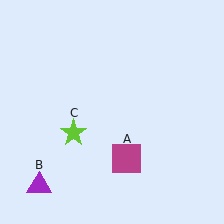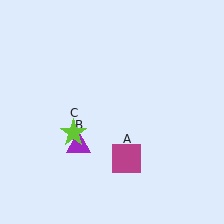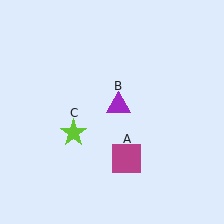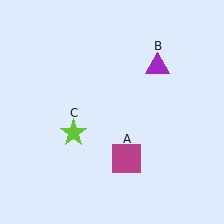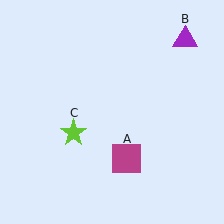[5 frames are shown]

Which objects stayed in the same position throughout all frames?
Magenta square (object A) and lime star (object C) remained stationary.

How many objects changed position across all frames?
1 object changed position: purple triangle (object B).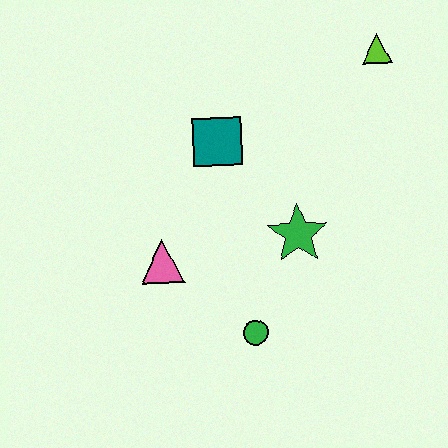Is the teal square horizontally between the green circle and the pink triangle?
Yes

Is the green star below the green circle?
No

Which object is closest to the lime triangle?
The teal square is closest to the lime triangle.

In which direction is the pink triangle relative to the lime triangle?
The pink triangle is to the left of the lime triangle.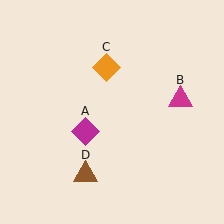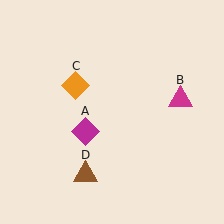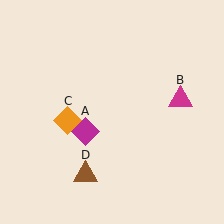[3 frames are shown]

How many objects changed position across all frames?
1 object changed position: orange diamond (object C).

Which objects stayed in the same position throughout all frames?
Magenta diamond (object A) and magenta triangle (object B) and brown triangle (object D) remained stationary.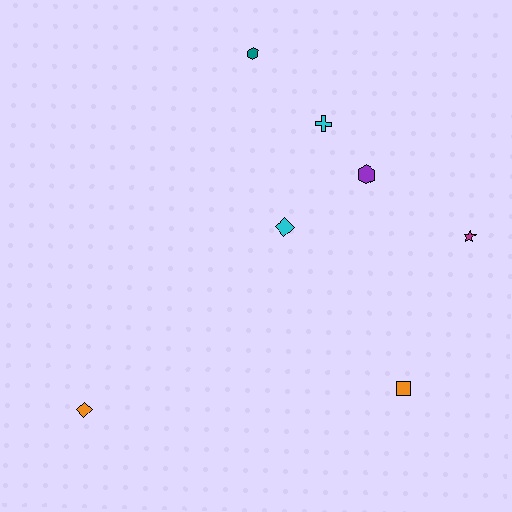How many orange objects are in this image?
There are 2 orange objects.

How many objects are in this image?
There are 7 objects.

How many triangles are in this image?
There are no triangles.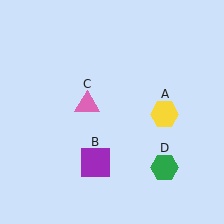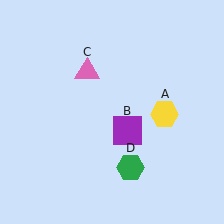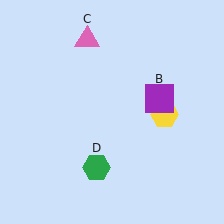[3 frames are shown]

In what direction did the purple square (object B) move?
The purple square (object B) moved up and to the right.